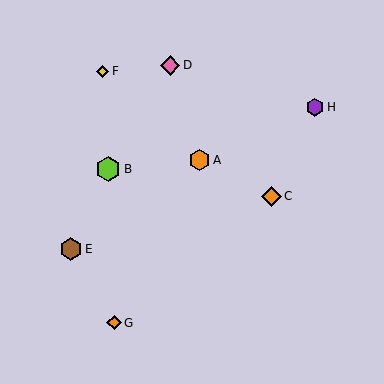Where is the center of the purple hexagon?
The center of the purple hexagon is at (315, 107).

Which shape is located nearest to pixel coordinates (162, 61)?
The pink diamond (labeled D) at (170, 65) is nearest to that location.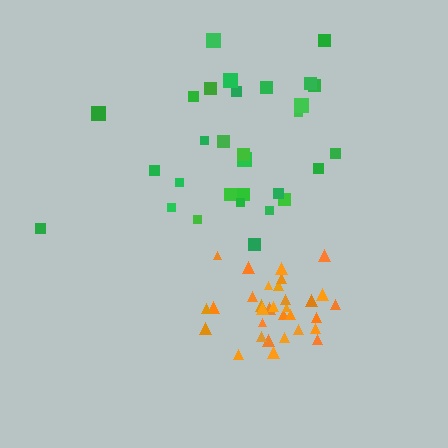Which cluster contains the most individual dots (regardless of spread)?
Orange (32).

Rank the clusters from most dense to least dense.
orange, green.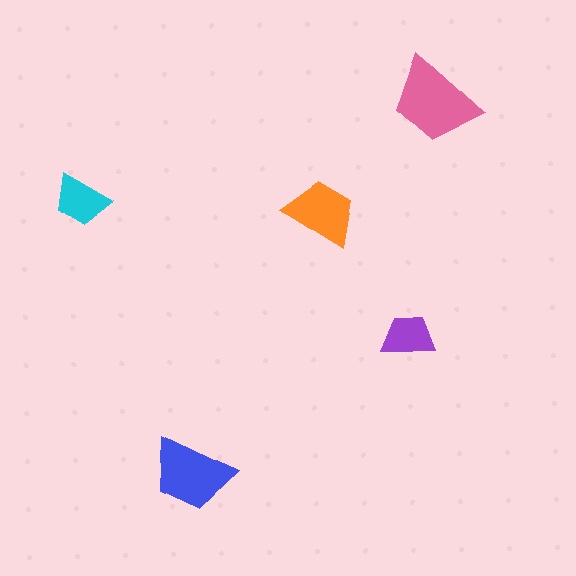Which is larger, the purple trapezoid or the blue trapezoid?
The blue one.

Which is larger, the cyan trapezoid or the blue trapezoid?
The blue one.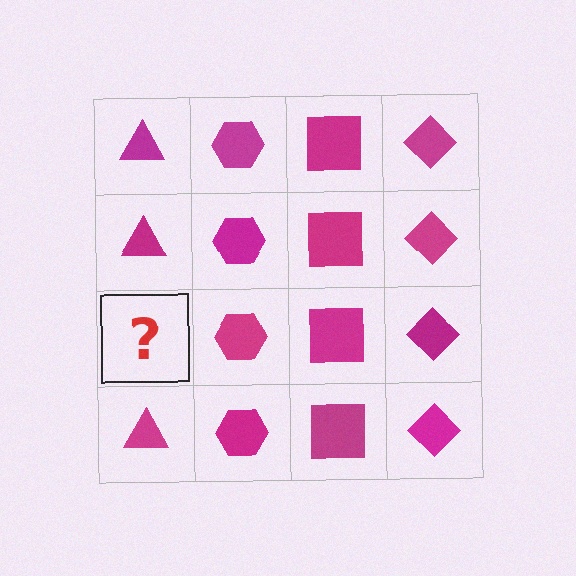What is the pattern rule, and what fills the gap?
The rule is that each column has a consistent shape. The gap should be filled with a magenta triangle.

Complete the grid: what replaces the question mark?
The question mark should be replaced with a magenta triangle.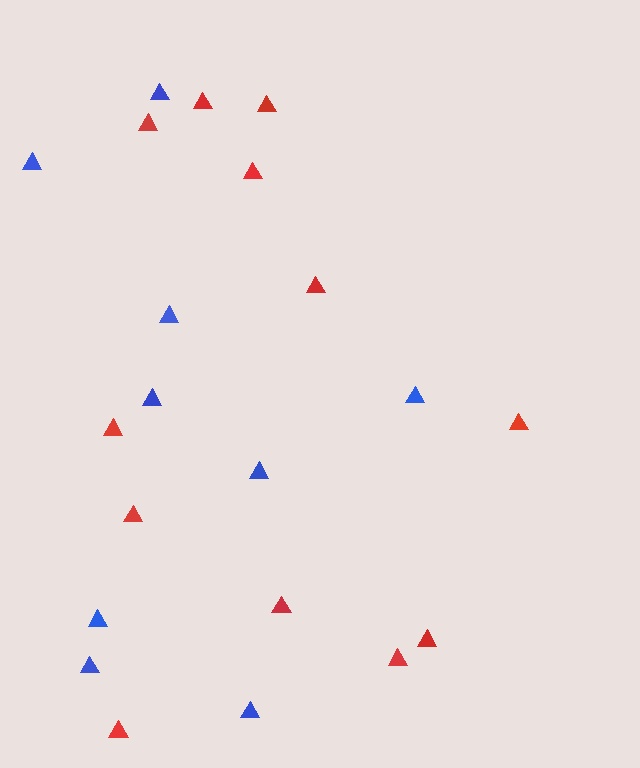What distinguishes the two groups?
There are 2 groups: one group of red triangles (12) and one group of blue triangles (9).